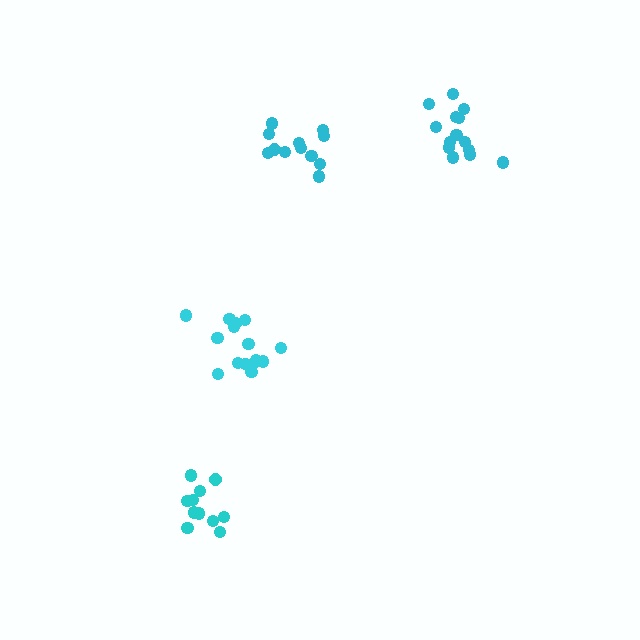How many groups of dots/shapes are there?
There are 4 groups.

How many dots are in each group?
Group 1: 14 dots, Group 2: 12 dots, Group 3: 15 dots, Group 4: 11 dots (52 total).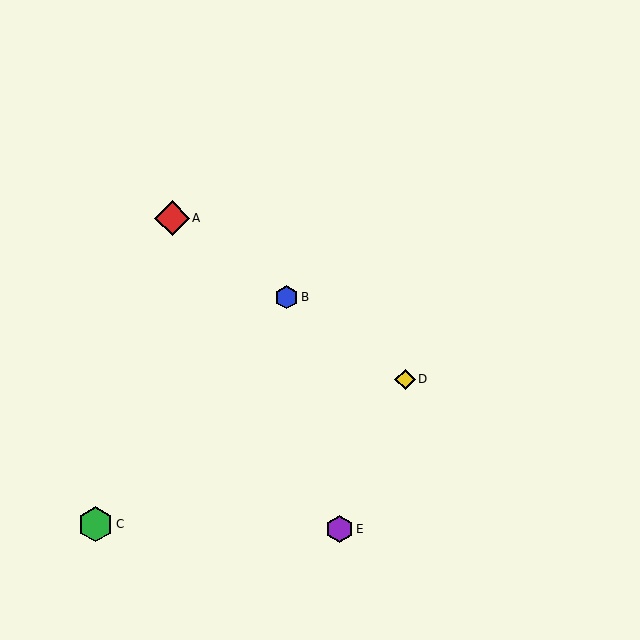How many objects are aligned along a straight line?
3 objects (A, B, D) are aligned along a straight line.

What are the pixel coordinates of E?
Object E is at (339, 529).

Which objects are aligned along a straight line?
Objects A, B, D are aligned along a straight line.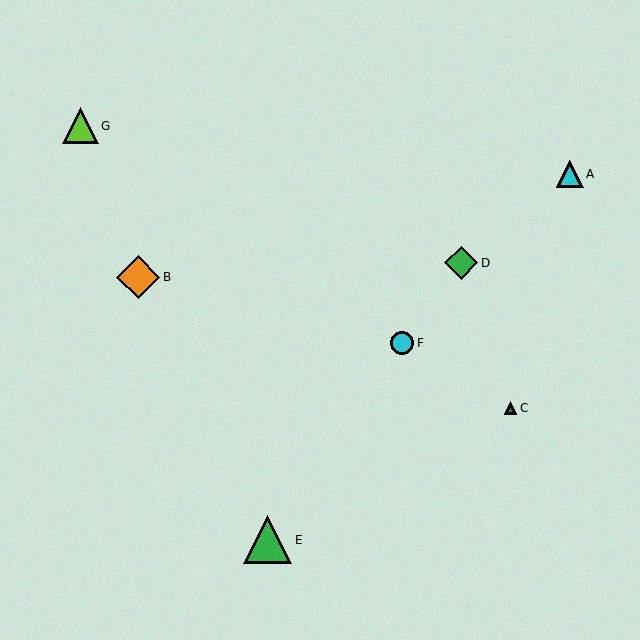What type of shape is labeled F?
Shape F is a cyan circle.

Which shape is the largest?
The green triangle (labeled E) is the largest.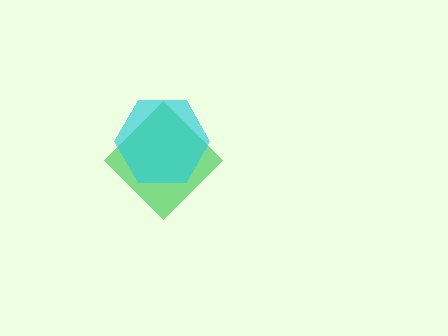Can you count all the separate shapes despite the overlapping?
Yes, there are 2 separate shapes.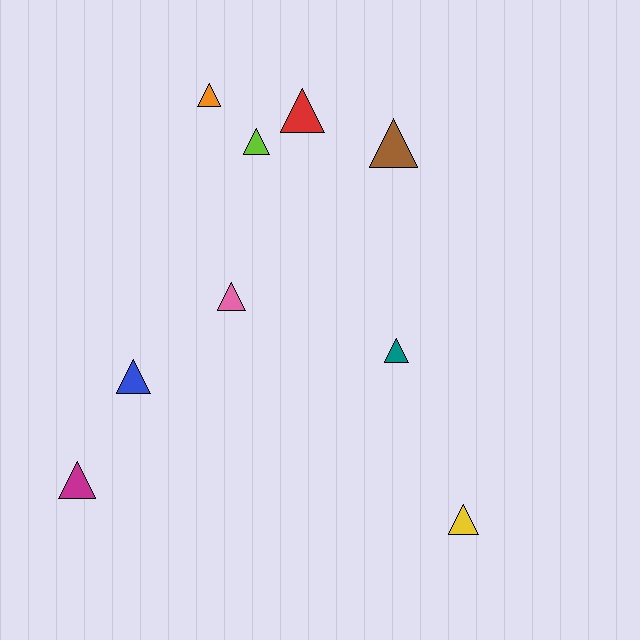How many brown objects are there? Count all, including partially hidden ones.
There is 1 brown object.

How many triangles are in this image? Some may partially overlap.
There are 9 triangles.